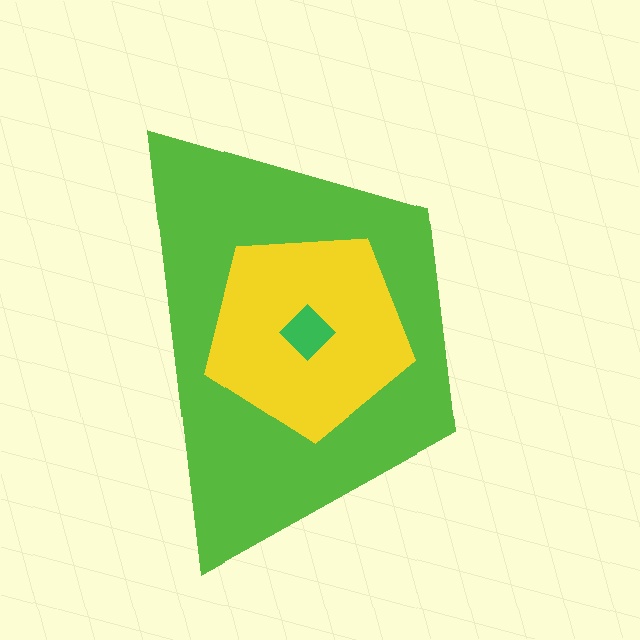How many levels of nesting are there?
3.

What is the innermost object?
The green diamond.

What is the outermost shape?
The lime trapezoid.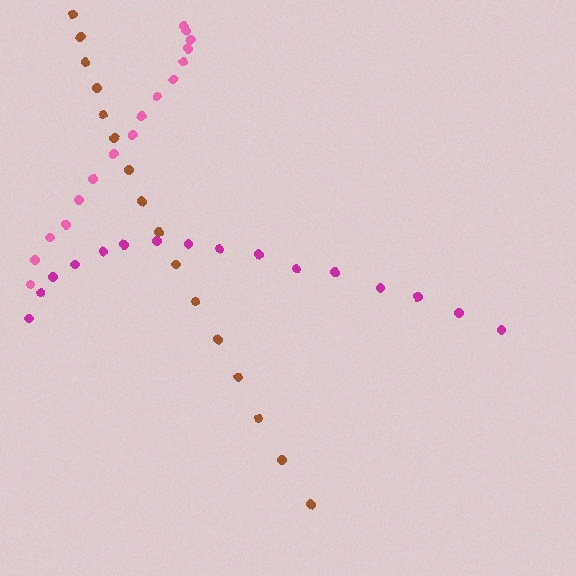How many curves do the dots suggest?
There are 3 distinct paths.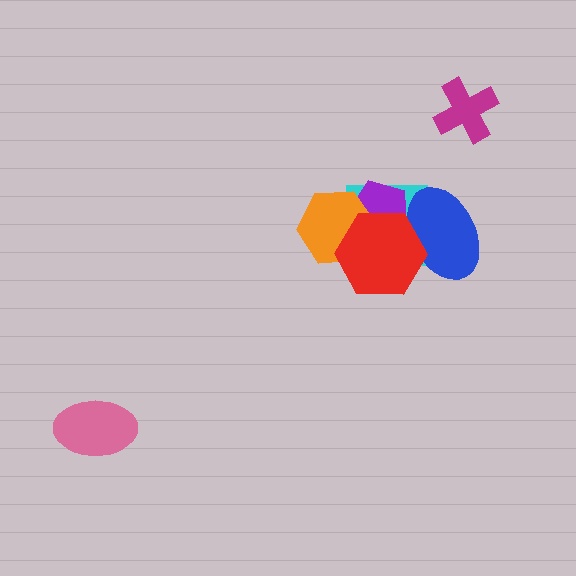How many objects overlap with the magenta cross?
0 objects overlap with the magenta cross.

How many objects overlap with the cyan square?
4 objects overlap with the cyan square.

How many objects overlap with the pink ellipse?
0 objects overlap with the pink ellipse.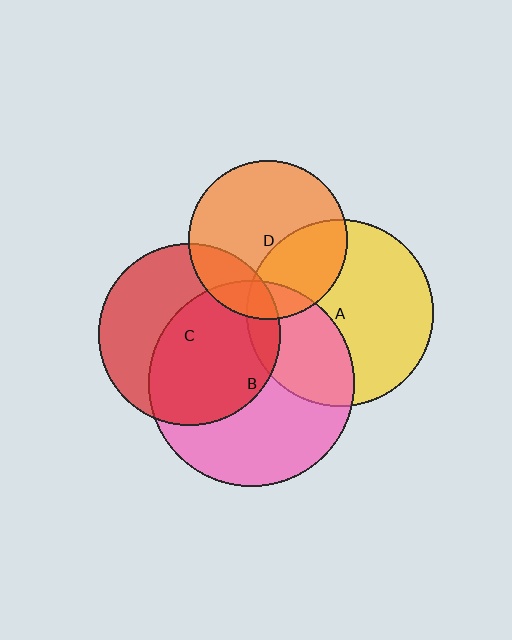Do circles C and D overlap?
Yes.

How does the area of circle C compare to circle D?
Approximately 1.3 times.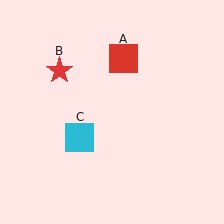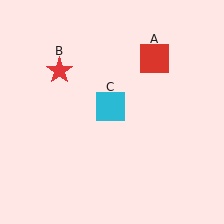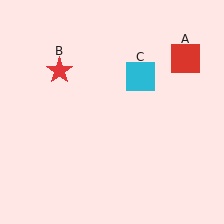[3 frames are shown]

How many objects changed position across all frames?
2 objects changed position: red square (object A), cyan square (object C).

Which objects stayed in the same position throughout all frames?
Red star (object B) remained stationary.